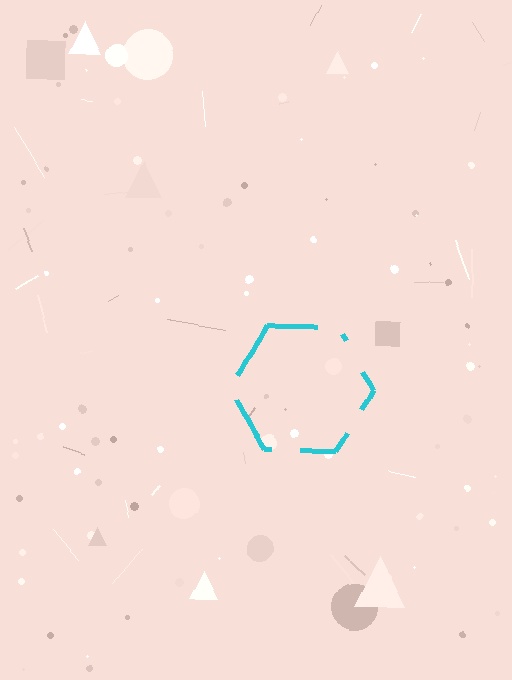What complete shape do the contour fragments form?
The contour fragments form a hexagon.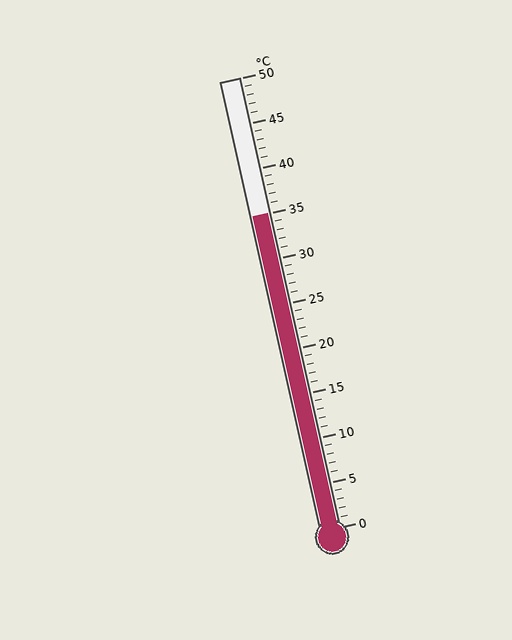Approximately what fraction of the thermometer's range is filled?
The thermometer is filled to approximately 70% of its range.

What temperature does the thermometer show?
The thermometer shows approximately 35°C.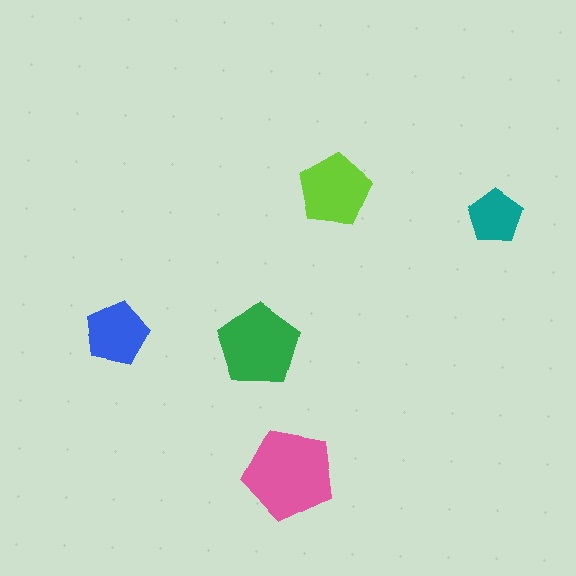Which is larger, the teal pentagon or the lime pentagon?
The lime one.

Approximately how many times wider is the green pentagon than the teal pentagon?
About 1.5 times wider.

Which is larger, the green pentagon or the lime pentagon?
The green one.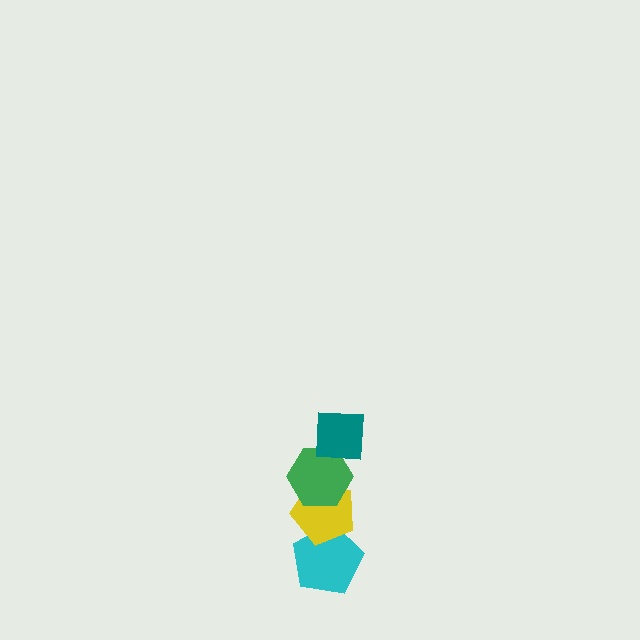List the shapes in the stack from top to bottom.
From top to bottom: the teal square, the green hexagon, the yellow pentagon, the cyan pentagon.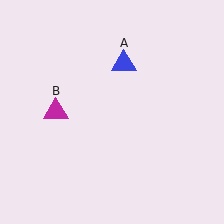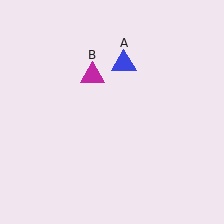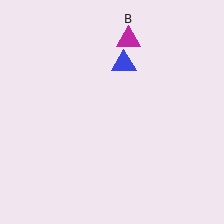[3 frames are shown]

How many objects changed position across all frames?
1 object changed position: magenta triangle (object B).